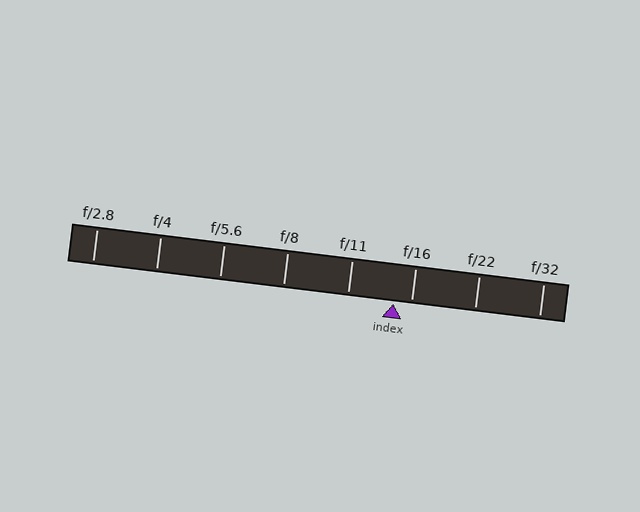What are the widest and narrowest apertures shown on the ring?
The widest aperture shown is f/2.8 and the narrowest is f/32.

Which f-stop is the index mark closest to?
The index mark is closest to f/16.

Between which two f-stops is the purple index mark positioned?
The index mark is between f/11 and f/16.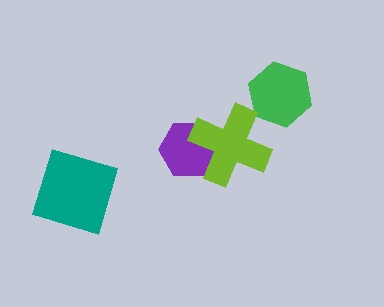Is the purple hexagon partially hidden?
Yes, it is partially covered by another shape.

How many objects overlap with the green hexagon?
0 objects overlap with the green hexagon.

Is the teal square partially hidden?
No, no other shape covers it.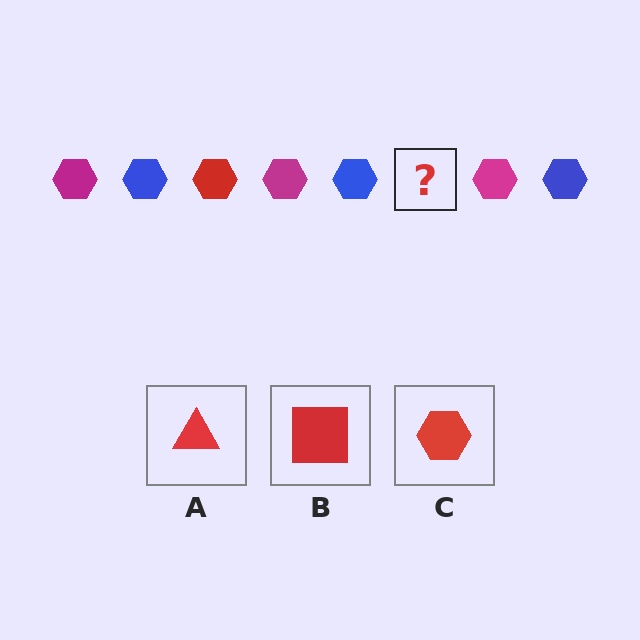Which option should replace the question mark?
Option C.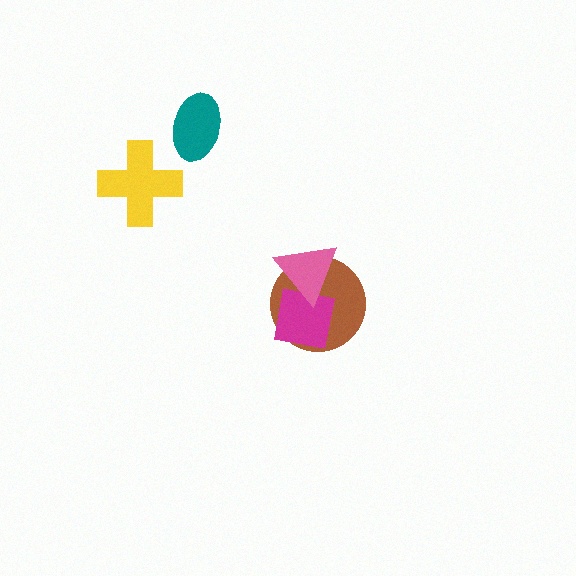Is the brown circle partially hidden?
Yes, it is partially covered by another shape.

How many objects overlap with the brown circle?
2 objects overlap with the brown circle.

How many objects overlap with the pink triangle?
2 objects overlap with the pink triangle.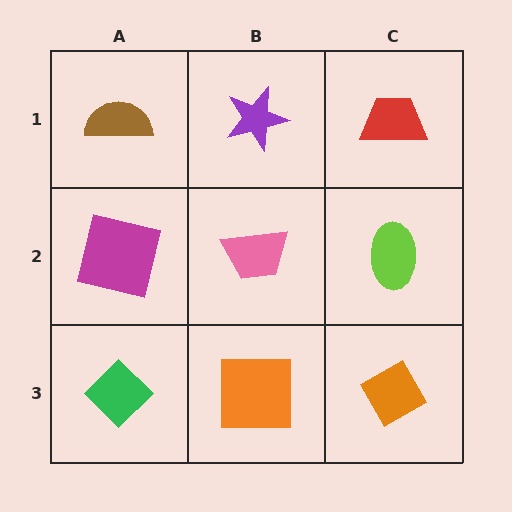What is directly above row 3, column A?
A magenta square.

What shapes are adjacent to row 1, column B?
A pink trapezoid (row 2, column B), a brown semicircle (row 1, column A), a red trapezoid (row 1, column C).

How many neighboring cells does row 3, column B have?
3.